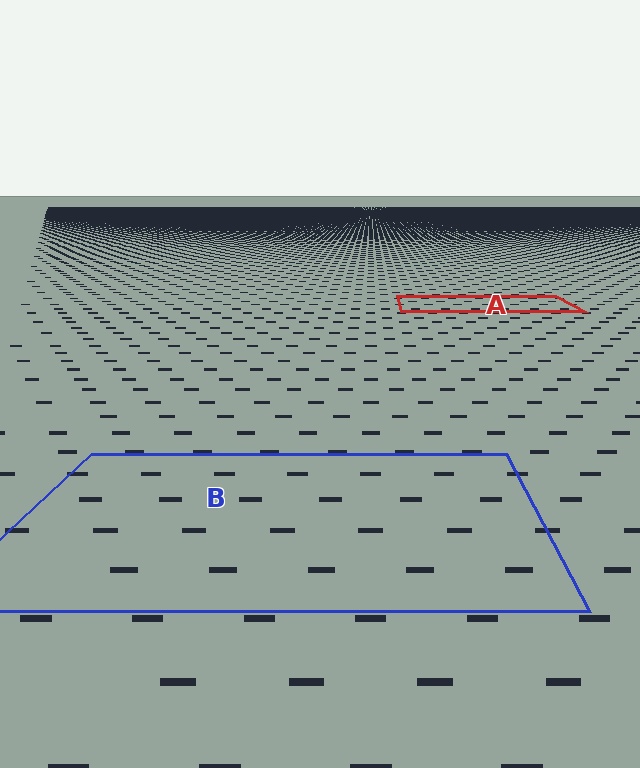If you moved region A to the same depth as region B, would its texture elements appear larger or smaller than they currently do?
They would appear larger. At a closer depth, the same texture elements are projected at a bigger on-screen size.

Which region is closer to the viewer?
Region B is closer. The texture elements there are larger and more spread out.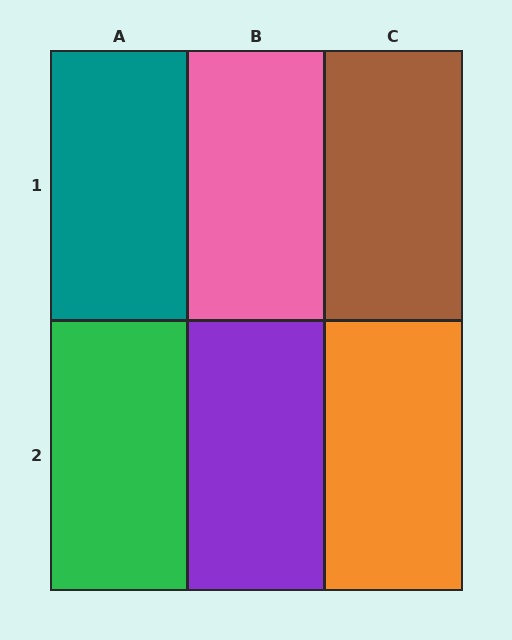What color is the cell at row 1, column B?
Pink.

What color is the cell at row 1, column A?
Teal.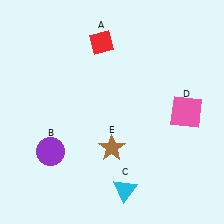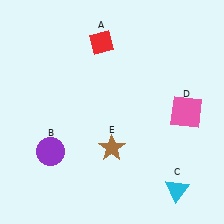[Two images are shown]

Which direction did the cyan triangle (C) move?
The cyan triangle (C) moved right.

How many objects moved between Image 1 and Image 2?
1 object moved between the two images.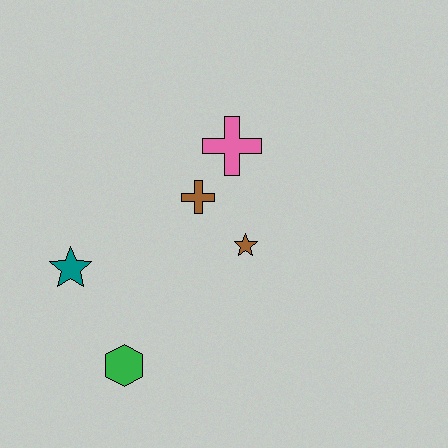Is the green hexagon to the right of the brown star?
No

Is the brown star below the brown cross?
Yes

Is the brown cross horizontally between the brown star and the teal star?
Yes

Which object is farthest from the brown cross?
The green hexagon is farthest from the brown cross.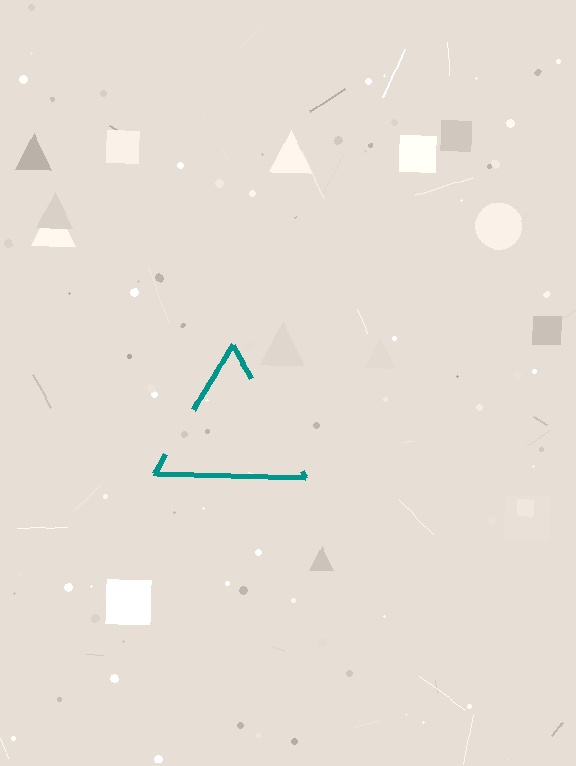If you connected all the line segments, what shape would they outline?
They would outline a triangle.